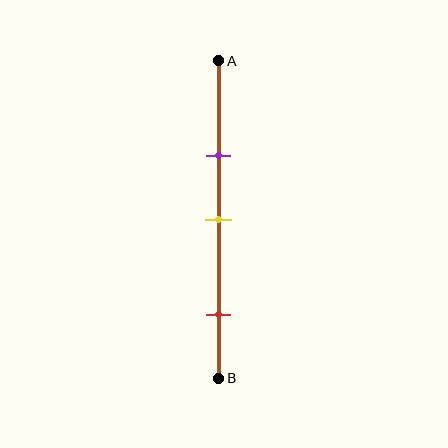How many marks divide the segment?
There are 3 marks dividing the segment.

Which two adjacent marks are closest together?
The purple and yellow marks are the closest adjacent pair.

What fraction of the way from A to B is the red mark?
The red mark is approximately 80% (0.8) of the way from A to B.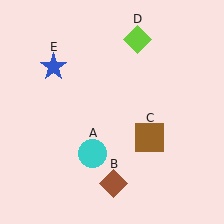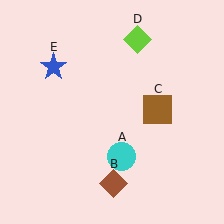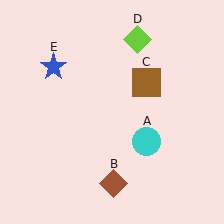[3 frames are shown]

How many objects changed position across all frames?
2 objects changed position: cyan circle (object A), brown square (object C).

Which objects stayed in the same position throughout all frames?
Brown diamond (object B) and lime diamond (object D) and blue star (object E) remained stationary.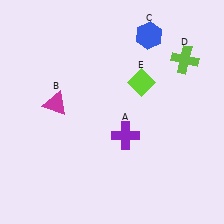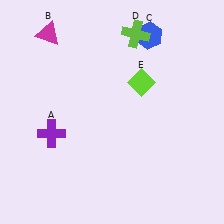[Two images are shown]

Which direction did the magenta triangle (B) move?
The magenta triangle (B) moved up.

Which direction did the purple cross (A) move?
The purple cross (A) moved left.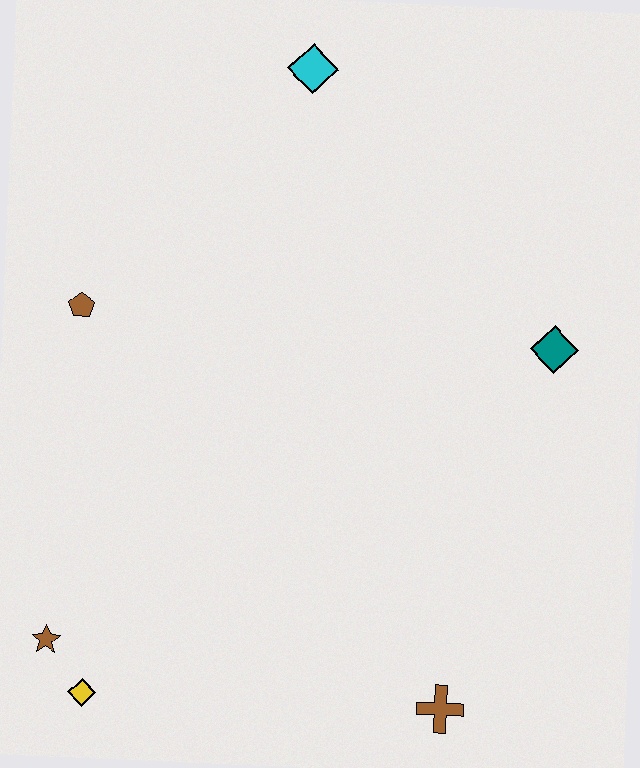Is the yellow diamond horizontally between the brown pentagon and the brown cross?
Yes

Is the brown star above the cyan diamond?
No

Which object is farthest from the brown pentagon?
The brown cross is farthest from the brown pentagon.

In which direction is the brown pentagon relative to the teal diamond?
The brown pentagon is to the left of the teal diamond.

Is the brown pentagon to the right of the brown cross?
No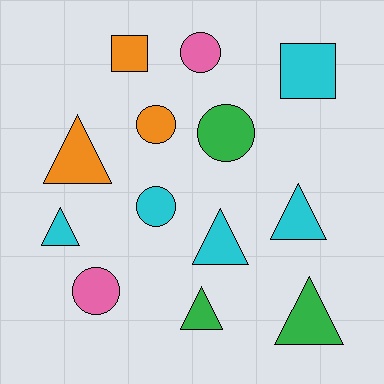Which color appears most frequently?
Cyan, with 5 objects.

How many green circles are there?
There is 1 green circle.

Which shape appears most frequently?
Triangle, with 6 objects.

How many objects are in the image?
There are 13 objects.